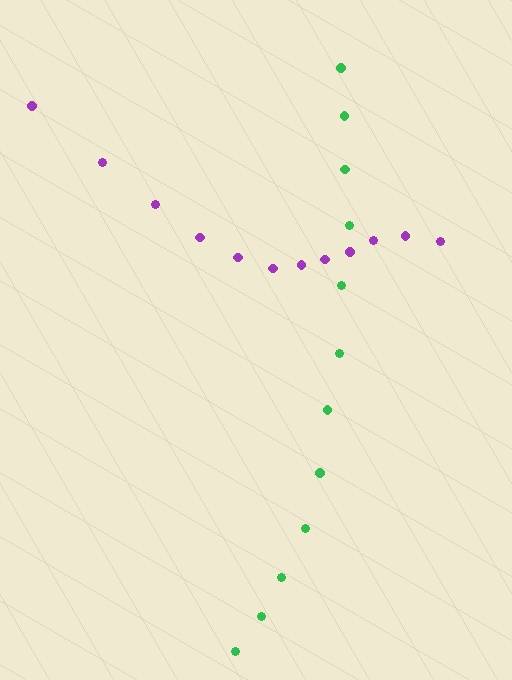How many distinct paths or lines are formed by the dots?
There are 2 distinct paths.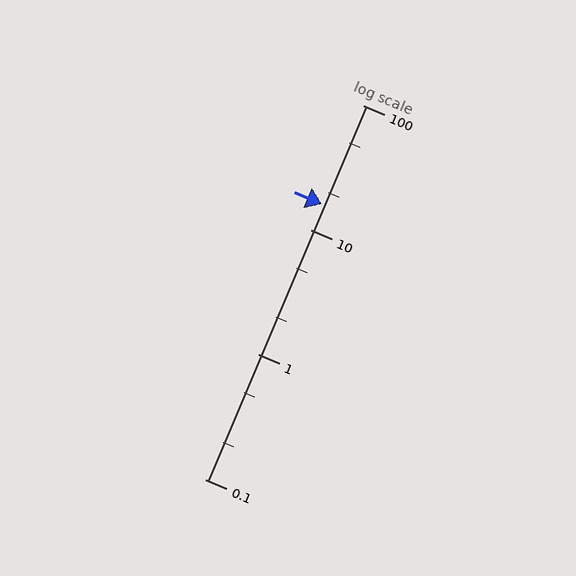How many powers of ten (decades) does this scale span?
The scale spans 3 decades, from 0.1 to 100.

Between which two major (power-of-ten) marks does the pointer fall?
The pointer is between 10 and 100.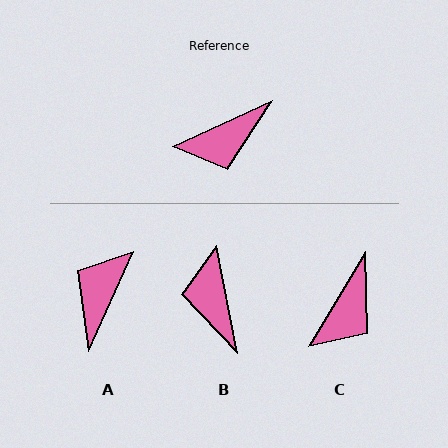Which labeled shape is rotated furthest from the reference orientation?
A, about 139 degrees away.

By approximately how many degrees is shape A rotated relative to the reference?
Approximately 139 degrees clockwise.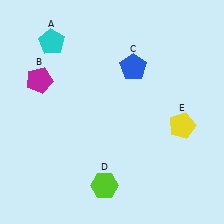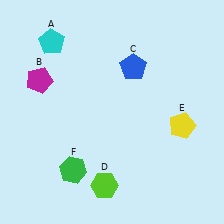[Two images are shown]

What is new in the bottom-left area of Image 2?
A green hexagon (F) was added in the bottom-left area of Image 2.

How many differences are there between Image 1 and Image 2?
There is 1 difference between the two images.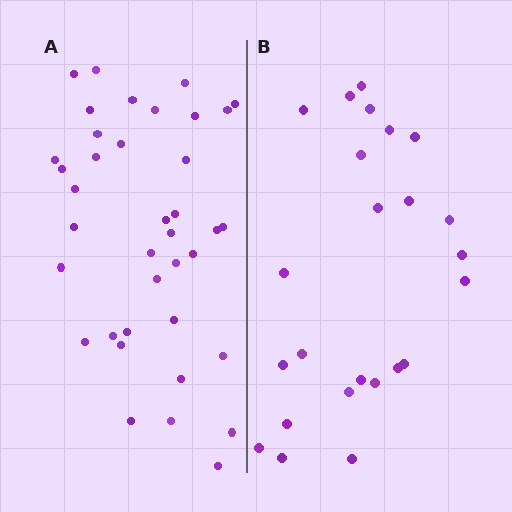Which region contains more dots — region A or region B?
Region A (the left region) has more dots.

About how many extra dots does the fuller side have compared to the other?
Region A has approximately 15 more dots than region B.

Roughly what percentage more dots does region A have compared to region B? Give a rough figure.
About 60% more.